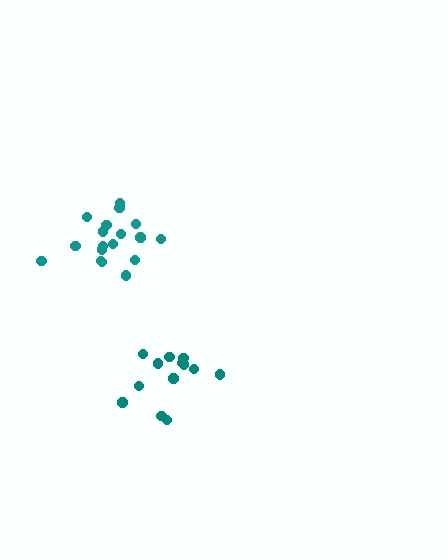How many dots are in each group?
Group 1: 13 dots, Group 2: 18 dots (31 total).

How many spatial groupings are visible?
There are 2 spatial groupings.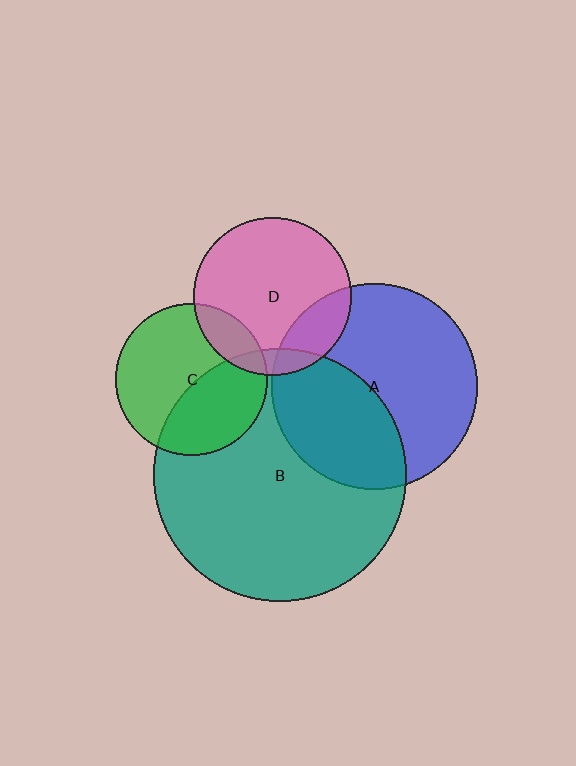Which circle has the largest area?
Circle B (teal).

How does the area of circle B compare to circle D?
Approximately 2.6 times.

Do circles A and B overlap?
Yes.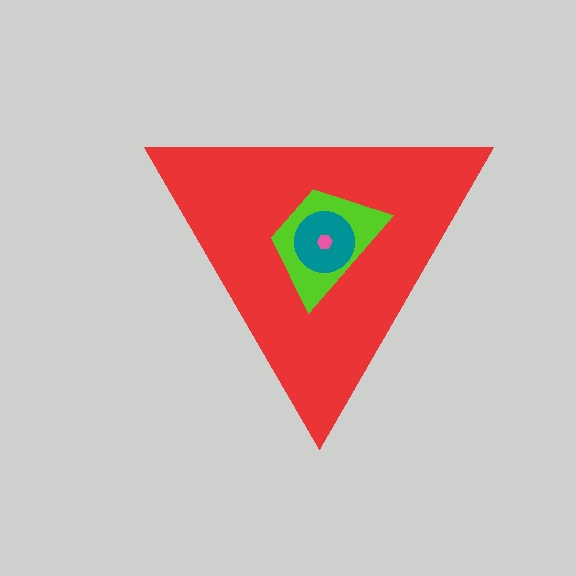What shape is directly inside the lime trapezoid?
The teal circle.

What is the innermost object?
The pink hexagon.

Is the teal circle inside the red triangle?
Yes.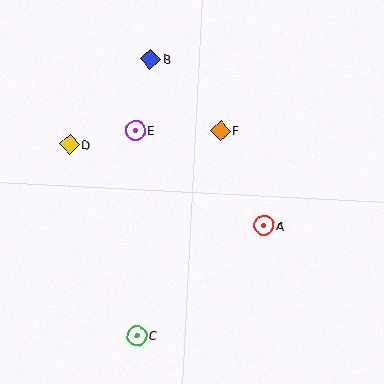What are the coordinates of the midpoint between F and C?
The midpoint between F and C is at (179, 233).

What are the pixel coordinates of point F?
Point F is at (221, 130).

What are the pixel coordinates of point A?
Point A is at (264, 225).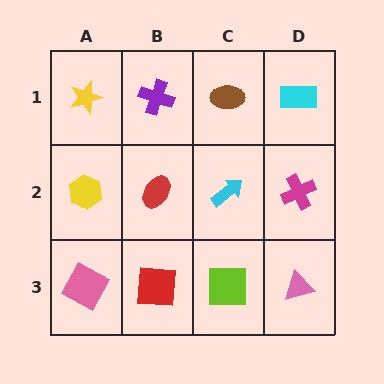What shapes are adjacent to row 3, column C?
A cyan arrow (row 2, column C), a red square (row 3, column B), a pink triangle (row 3, column D).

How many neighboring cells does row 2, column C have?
4.